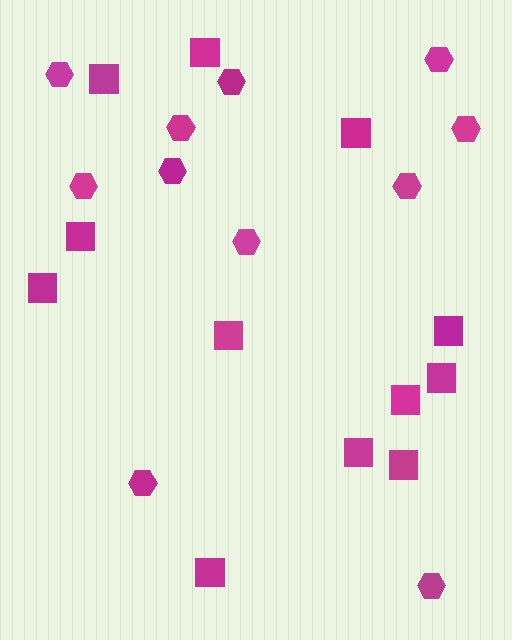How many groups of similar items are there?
There are 2 groups: one group of hexagons (11) and one group of squares (12).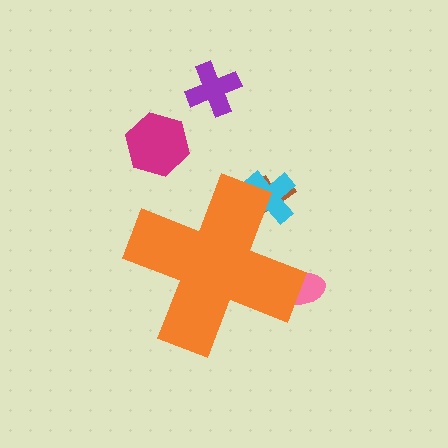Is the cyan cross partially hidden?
Yes, the cyan cross is partially hidden behind the orange cross.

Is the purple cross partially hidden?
No, the purple cross is fully visible.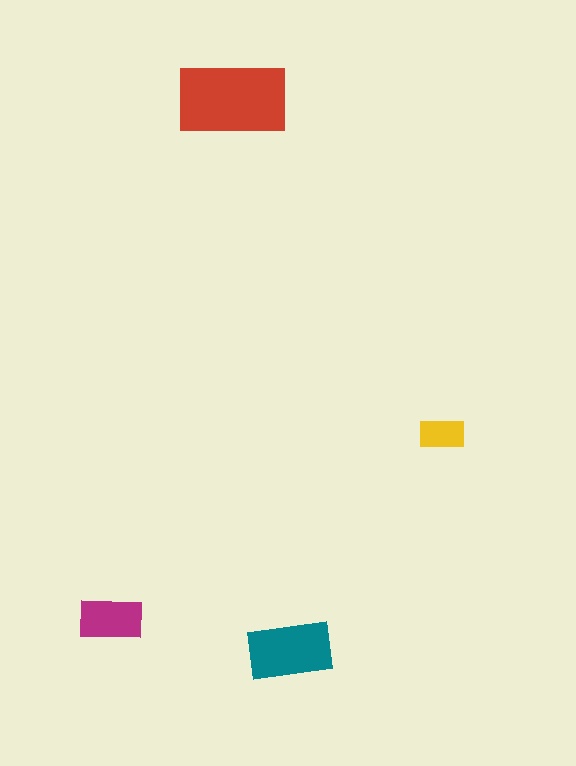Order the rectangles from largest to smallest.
the red one, the teal one, the magenta one, the yellow one.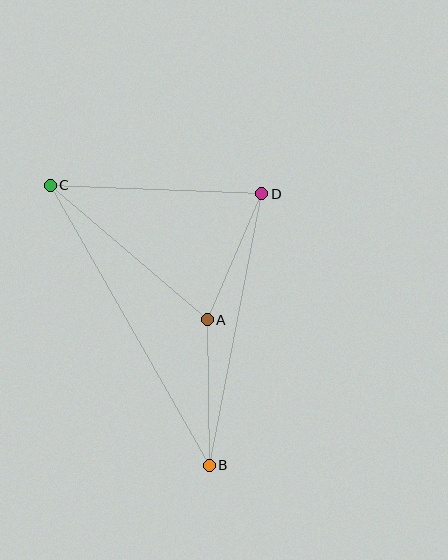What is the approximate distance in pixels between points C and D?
The distance between C and D is approximately 212 pixels.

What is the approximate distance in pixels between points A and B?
The distance between A and B is approximately 145 pixels.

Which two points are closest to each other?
Points A and D are closest to each other.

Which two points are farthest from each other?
Points B and C are farthest from each other.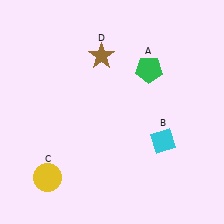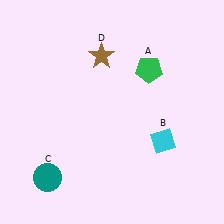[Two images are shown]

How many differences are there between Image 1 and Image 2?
There is 1 difference between the two images.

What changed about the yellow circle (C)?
In Image 1, C is yellow. In Image 2, it changed to teal.